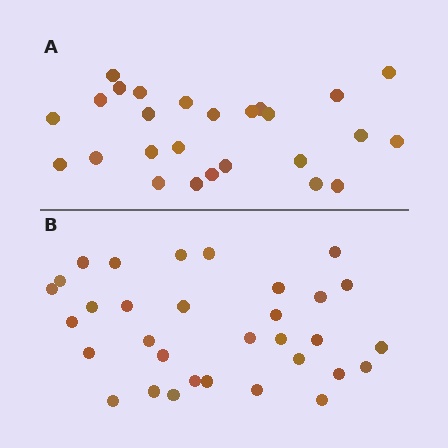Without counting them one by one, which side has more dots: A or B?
Region B (the bottom region) has more dots.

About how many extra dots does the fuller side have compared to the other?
Region B has about 6 more dots than region A.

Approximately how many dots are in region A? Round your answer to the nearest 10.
About 30 dots. (The exact count is 26, which rounds to 30.)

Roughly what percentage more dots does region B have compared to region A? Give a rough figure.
About 25% more.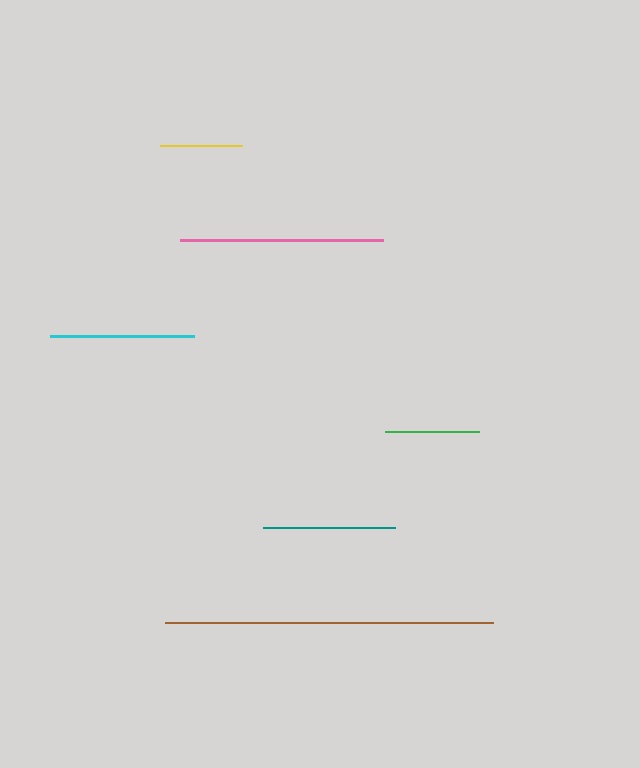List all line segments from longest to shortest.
From longest to shortest: brown, pink, cyan, teal, green, yellow.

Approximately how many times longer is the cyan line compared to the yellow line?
The cyan line is approximately 1.8 times the length of the yellow line.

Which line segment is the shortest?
The yellow line is the shortest at approximately 82 pixels.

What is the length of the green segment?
The green segment is approximately 94 pixels long.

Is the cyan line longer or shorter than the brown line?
The brown line is longer than the cyan line.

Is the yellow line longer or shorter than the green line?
The green line is longer than the yellow line.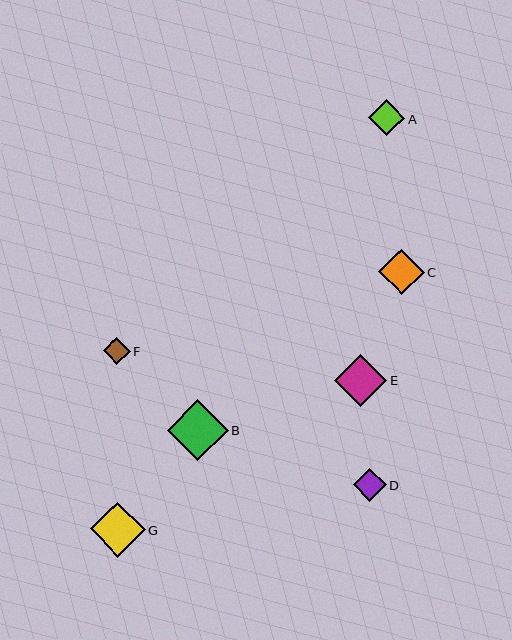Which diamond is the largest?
Diamond B is the largest with a size of approximately 61 pixels.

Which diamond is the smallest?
Diamond F is the smallest with a size of approximately 27 pixels.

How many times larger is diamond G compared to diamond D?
Diamond G is approximately 1.7 times the size of diamond D.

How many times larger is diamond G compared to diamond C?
Diamond G is approximately 1.2 times the size of diamond C.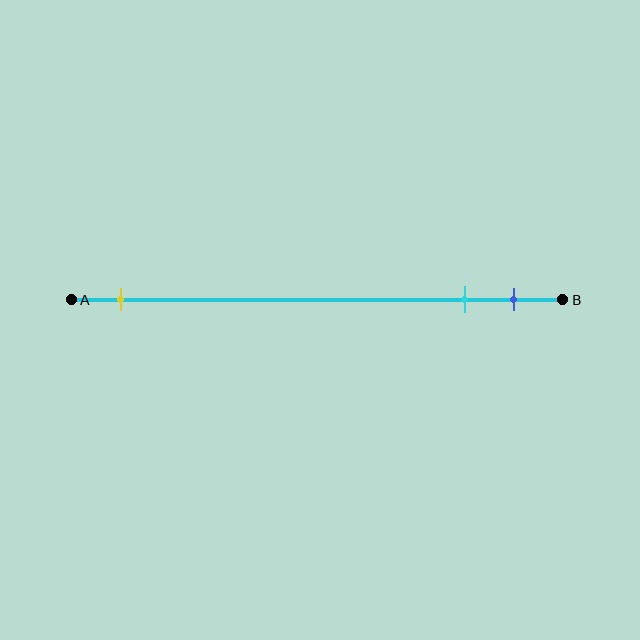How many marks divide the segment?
There are 3 marks dividing the segment.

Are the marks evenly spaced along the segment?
No, the marks are not evenly spaced.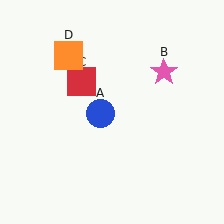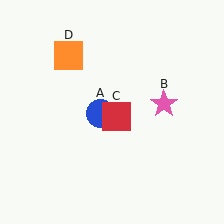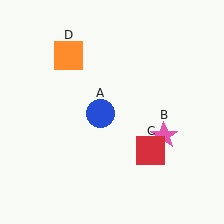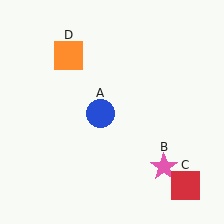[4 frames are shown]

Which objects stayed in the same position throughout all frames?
Blue circle (object A) and orange square (object D) remained stationary.